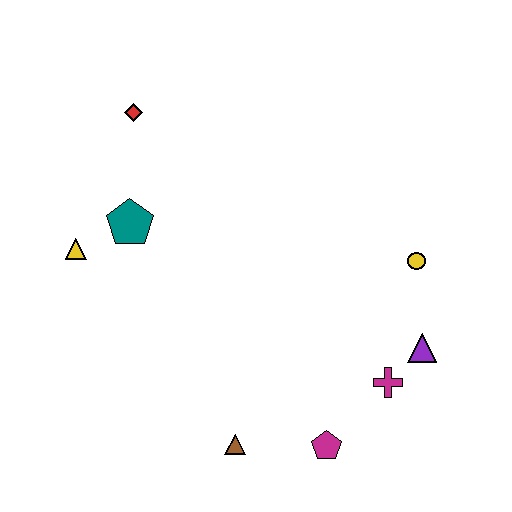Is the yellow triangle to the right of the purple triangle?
No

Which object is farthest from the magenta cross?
The red diamond is farthest from the magenta cross.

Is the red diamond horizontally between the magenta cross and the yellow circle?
No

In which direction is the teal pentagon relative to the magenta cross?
The teal pentagon is to the left of the magenta cross.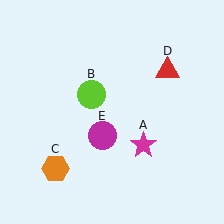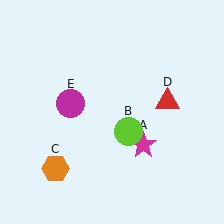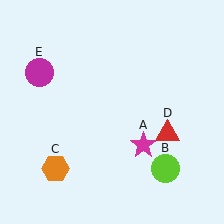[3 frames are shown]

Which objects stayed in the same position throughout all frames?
Magenta star (object A) and orange hexagon (object C) remained stationary.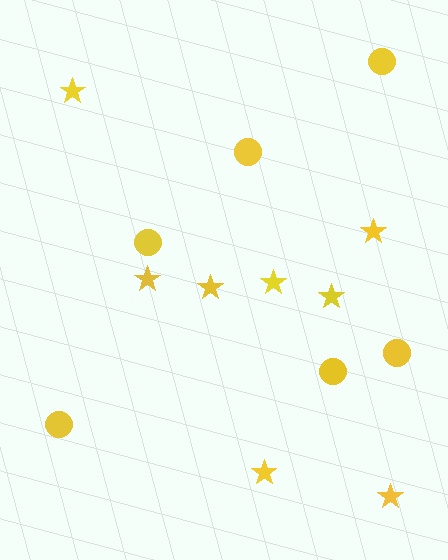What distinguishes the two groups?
There are 2 groups: one group of circles (6) and one group of stars (8).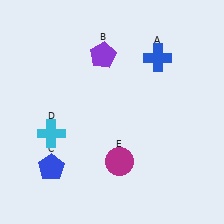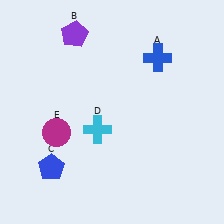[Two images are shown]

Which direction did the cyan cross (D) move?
The cyan cross (D) moved right.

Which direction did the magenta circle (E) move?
The magenta circle (E) moved left.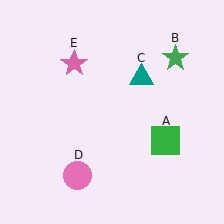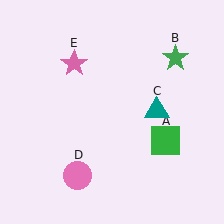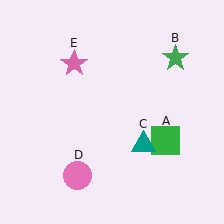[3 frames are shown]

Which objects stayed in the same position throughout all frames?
Green square (object A) and green star (object B) and pink circle (object D) and pink star (object E) remained stationary.